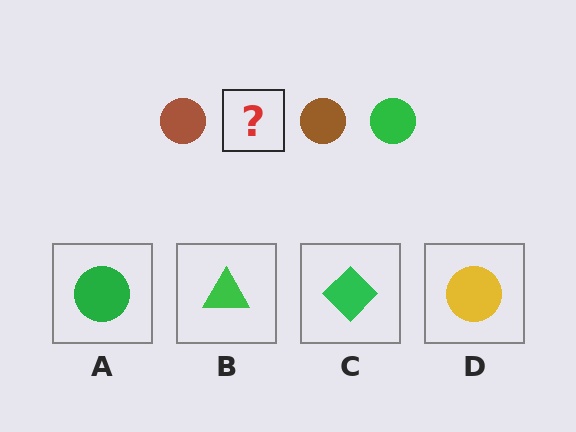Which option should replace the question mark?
Option A.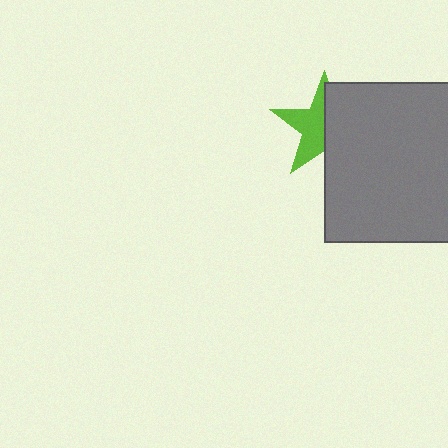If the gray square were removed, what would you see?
You would see the complete lime star.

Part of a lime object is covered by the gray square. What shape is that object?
It is a star.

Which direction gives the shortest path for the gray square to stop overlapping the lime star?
Moving right gives the shortest separation.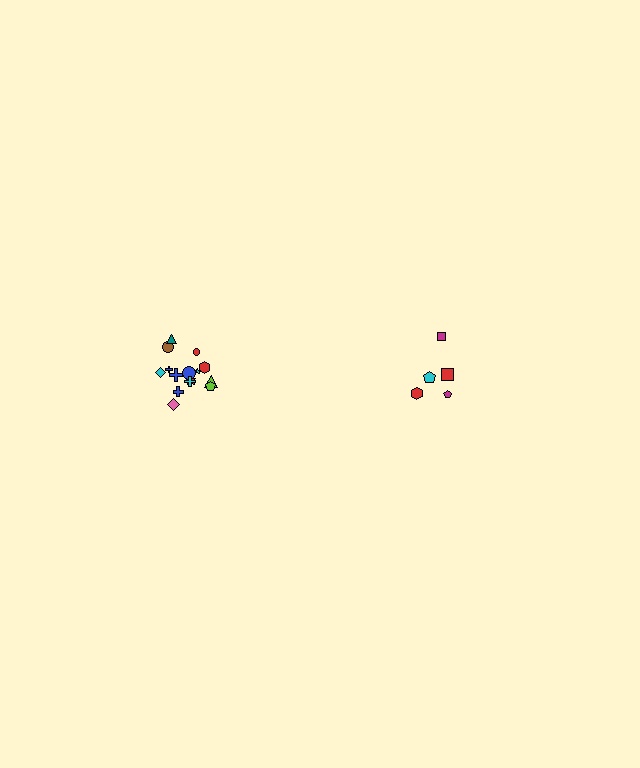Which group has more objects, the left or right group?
The left group.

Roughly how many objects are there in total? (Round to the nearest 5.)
Roughly 20 objects in total.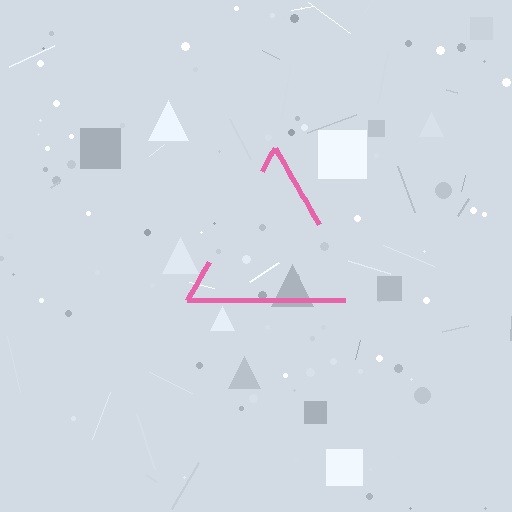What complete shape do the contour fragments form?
The contour fragments form a triangle.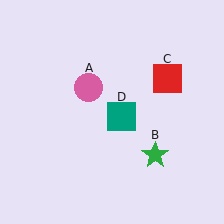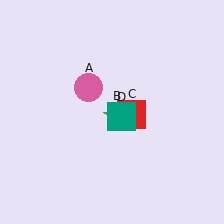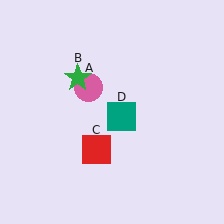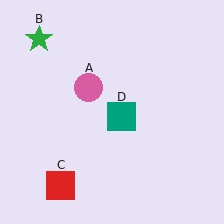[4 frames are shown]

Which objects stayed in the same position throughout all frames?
Pink circle (object A) and teal square (object D) remained stationary.